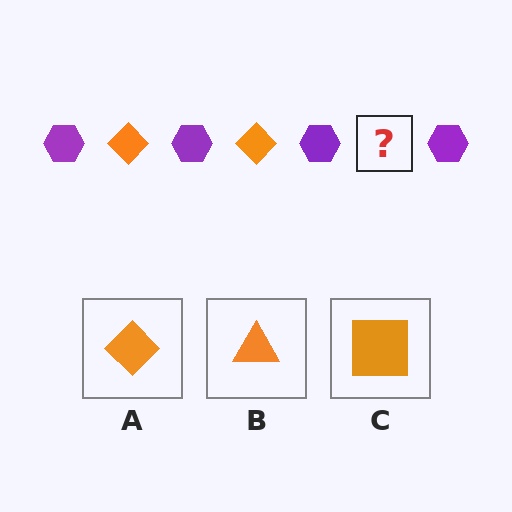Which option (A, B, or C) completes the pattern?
A.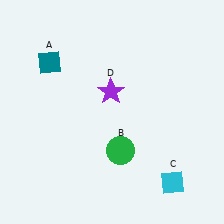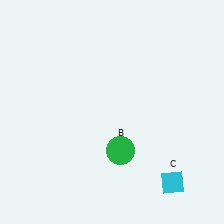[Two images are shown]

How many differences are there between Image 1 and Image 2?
There are 2 differences between the two images.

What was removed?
The teal diamond (A), the purple star (D) were removed in Image 2.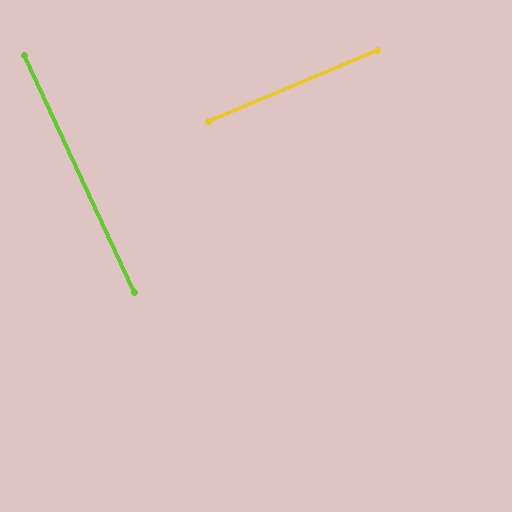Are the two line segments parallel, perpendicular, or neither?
Perpendicular — they meet at approximately 88°.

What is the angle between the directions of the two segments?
Approximately 88 degrees.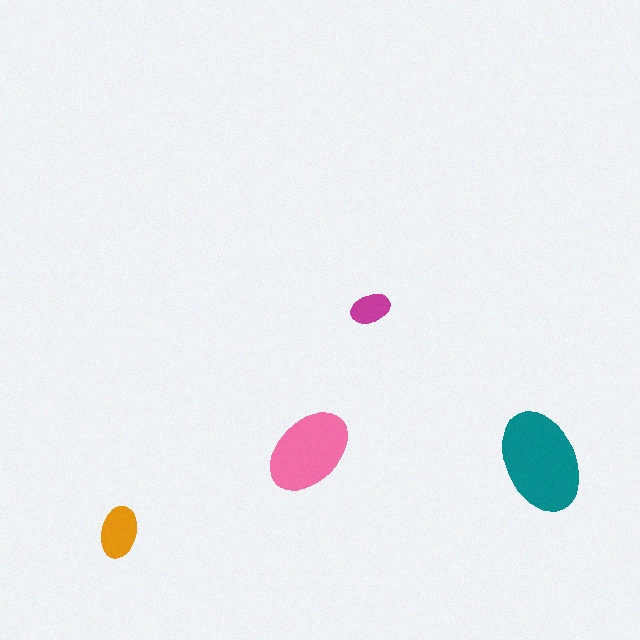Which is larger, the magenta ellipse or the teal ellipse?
The teal one.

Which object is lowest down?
The orange ellipse is bottommost.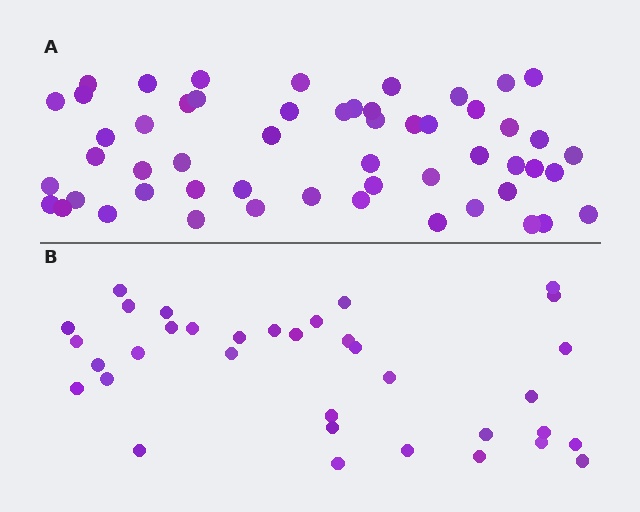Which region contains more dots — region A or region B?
Region A (the top region) has more dots.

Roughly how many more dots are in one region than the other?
Region A has approximately 20 more dots than region B.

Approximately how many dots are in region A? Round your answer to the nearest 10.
About 50 dots. (The exact count is 54, which rounds to 50.)